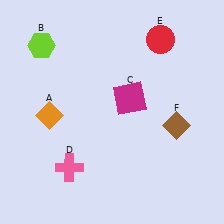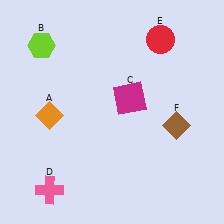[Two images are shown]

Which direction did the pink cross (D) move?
The pink cross (D) moved down.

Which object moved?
The pink cross (D) moved down.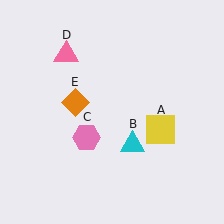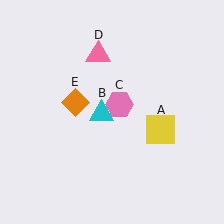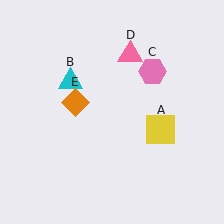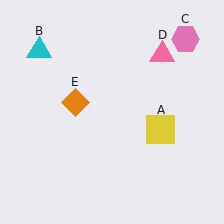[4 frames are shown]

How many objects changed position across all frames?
3 objects changed position: cyan triangle (object B), pink hexagon (object C), pink triangle (object D).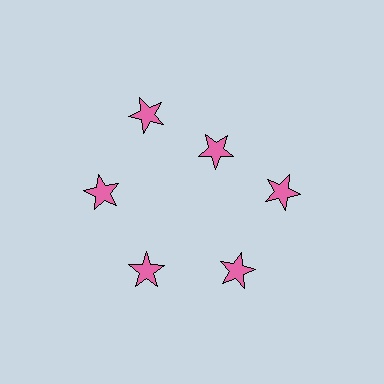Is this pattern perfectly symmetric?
No. The 6 pink stars are arranged in a ring, but one element near the 1 o'clock position is pulled inward toward the center, breaking the 6-fold rotational symmetry.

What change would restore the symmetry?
The symmetry would be restored by moving it outward, back onto the ring so that all 6 stars sit at equal angles and equal distance from the center.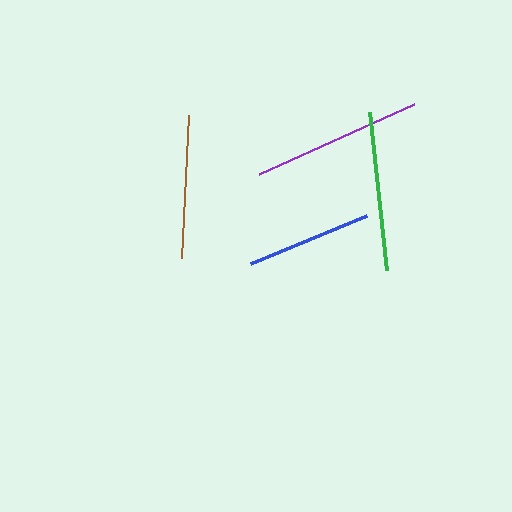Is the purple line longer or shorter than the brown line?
The purple line is longer than the brown line.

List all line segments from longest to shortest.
From longest to shortest: purple, green, brown, blue.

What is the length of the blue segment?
The blue segment is approximately 126 pixels long.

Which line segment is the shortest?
The blue line is the shortest at approximately 126 pixels.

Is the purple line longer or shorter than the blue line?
The purple line is longer than the blue line.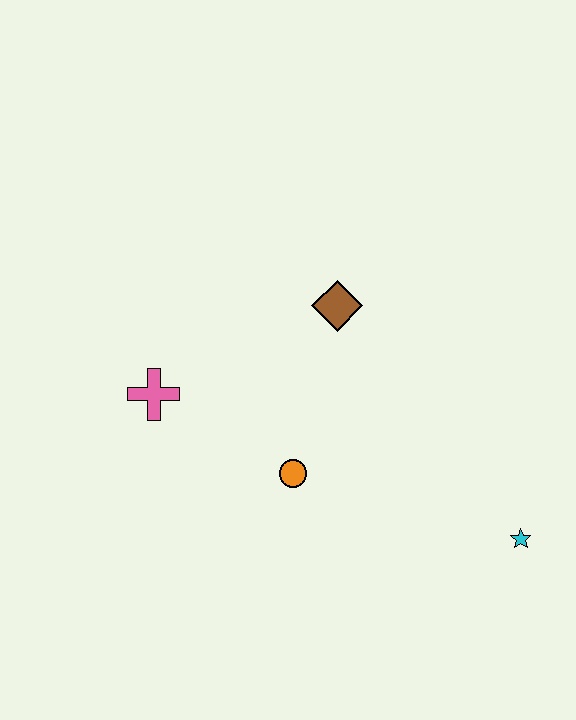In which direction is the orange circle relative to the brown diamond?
The orange circle is below the brown diamond.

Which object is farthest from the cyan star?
The pink cross is farthest from the cyan star.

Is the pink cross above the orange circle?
Yes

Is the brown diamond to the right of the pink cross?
Yes